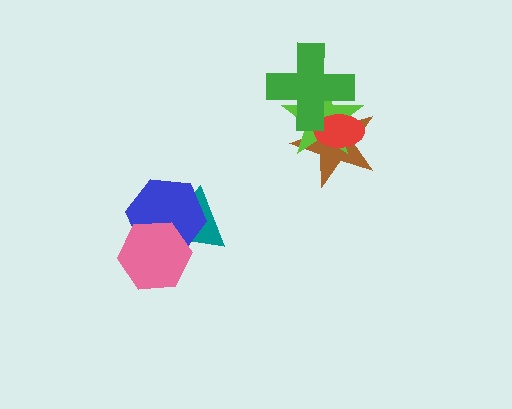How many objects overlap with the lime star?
3 objects overlap with the lime star.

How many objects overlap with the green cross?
3 objects overlap with the green cross.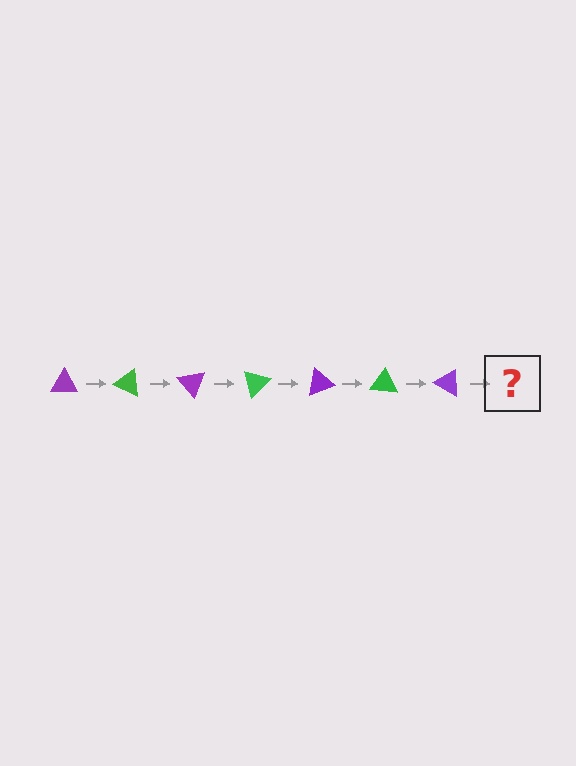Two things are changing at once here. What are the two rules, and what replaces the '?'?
The two rules are that it rotates 25 degrees each step and the color cycles through purple and green. The '?' should be a green triangle, rotated 175 degrees from the start.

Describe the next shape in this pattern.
It should be a green triangle, rotated 175 degrees from the start.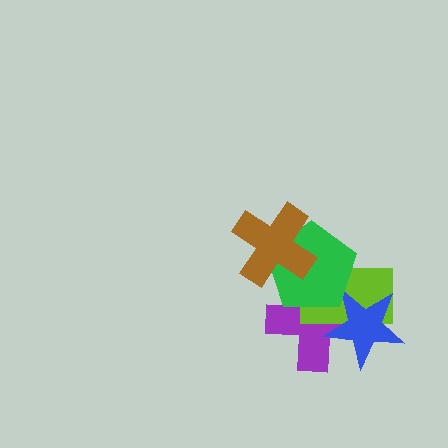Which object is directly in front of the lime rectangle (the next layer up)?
The blue star is directly in front of the lime rectangle.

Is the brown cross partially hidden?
No, no other shape covers it.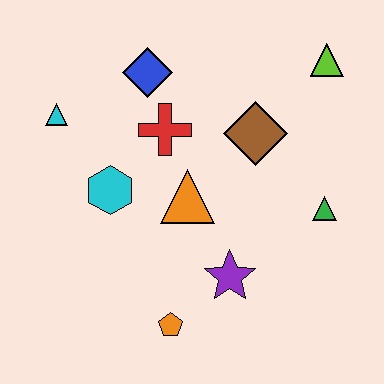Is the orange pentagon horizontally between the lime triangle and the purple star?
No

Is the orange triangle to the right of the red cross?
Yes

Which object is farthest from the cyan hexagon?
The lime triangle is farthest from the cyan hexagon.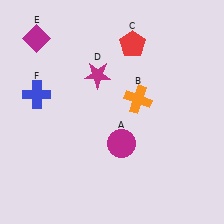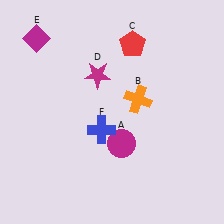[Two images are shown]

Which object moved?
The blue cross (F) moved right.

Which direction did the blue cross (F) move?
The blue cross (F) moved right.